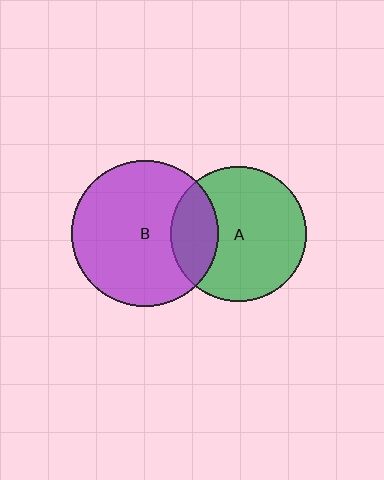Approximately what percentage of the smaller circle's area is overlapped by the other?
Approximately 25%.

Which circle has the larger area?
Circle B (purple).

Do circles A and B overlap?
Yes.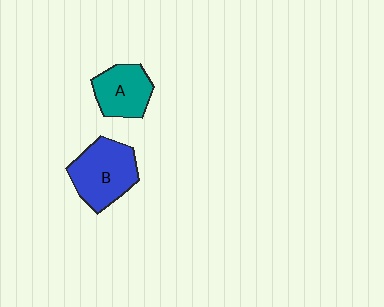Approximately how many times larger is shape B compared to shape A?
Approximately 1.4 times.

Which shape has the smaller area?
Shape A (teal).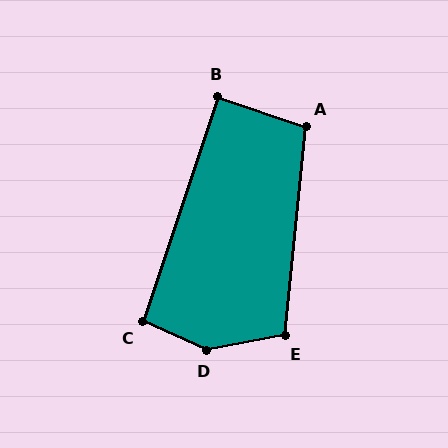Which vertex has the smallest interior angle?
B, at approximately 90 degrees.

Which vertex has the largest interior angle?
D, at approximately 146 degrees.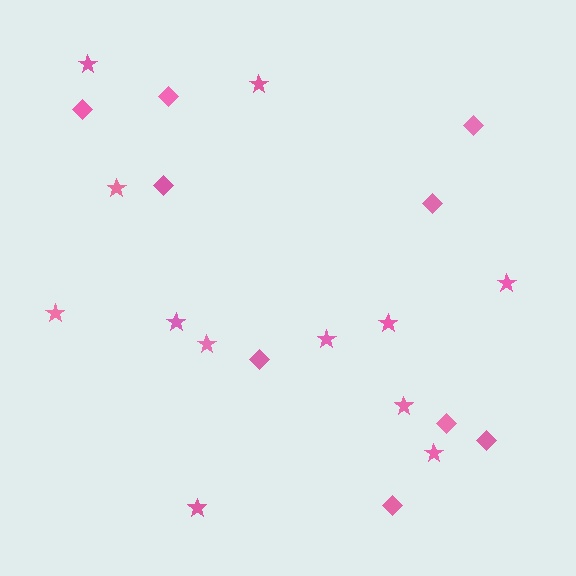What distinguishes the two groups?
There are 2 groups: one group of stars (12) and one group of diamonds (9).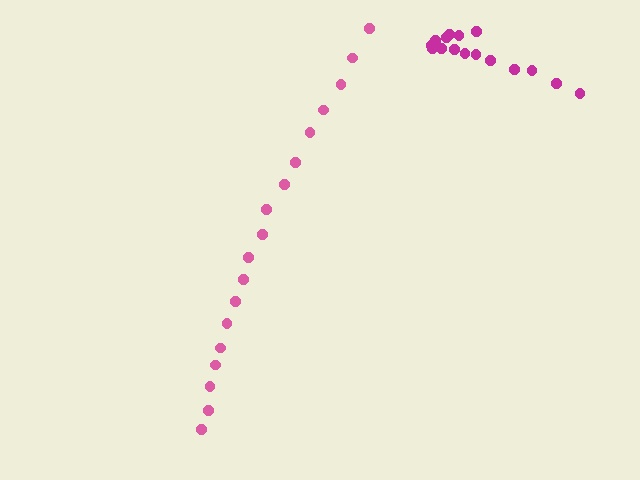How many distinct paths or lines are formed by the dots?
There are 2 distinct paths.